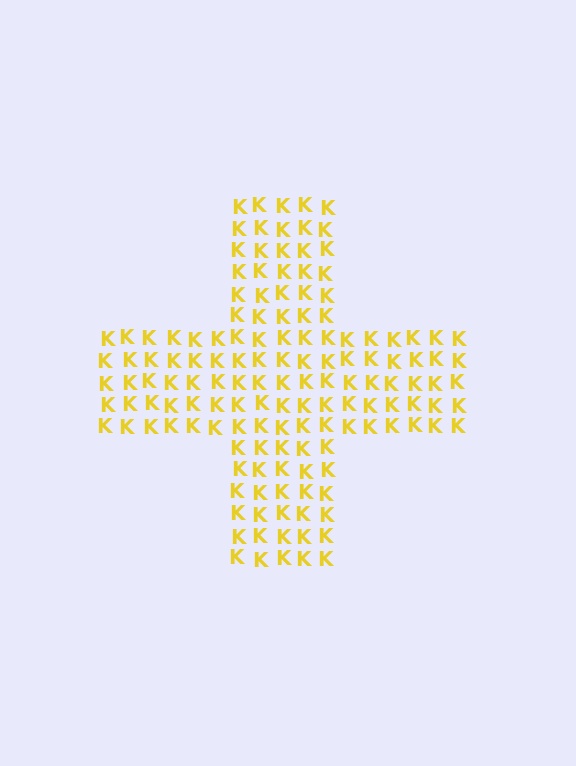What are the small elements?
The small elements are letter K's.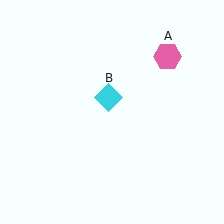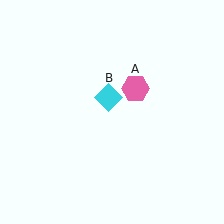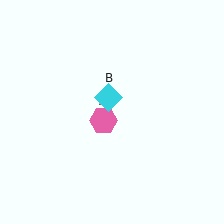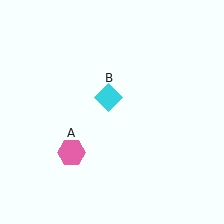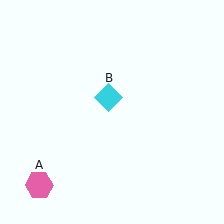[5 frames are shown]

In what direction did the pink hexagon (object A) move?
The pink hexagon (object A) moved down and to the left.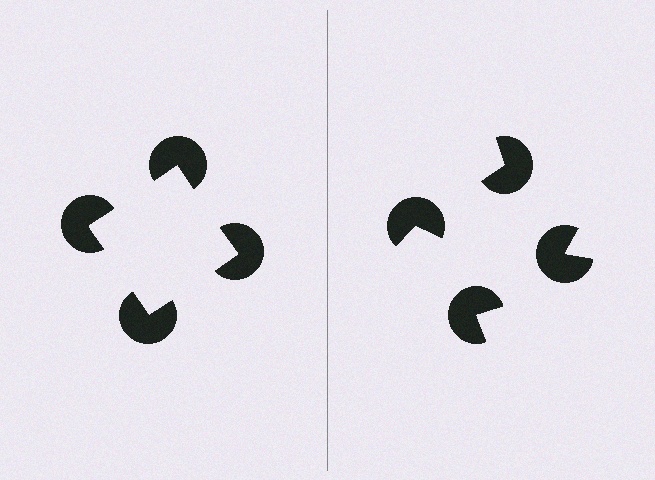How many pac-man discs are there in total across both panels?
8 — 4 on each side.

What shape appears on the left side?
An illusory square.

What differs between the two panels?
The pac-man discs are positioned identically on both sides; only the wedge orientations differ. On the left they align to a square; on the right they are misaligned.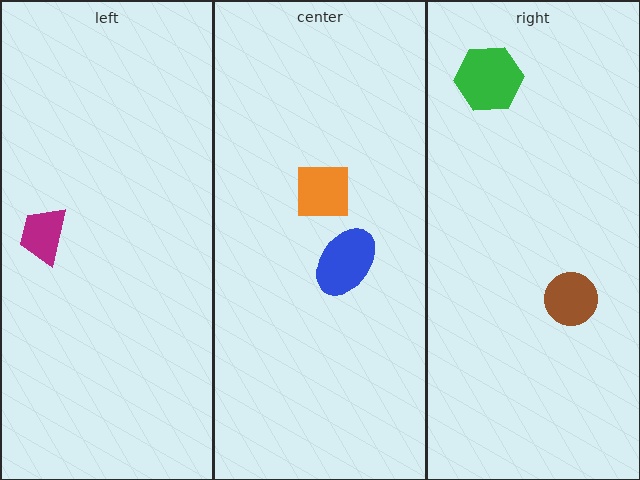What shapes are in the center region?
The orange square, the blue ellipse.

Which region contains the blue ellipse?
The center region.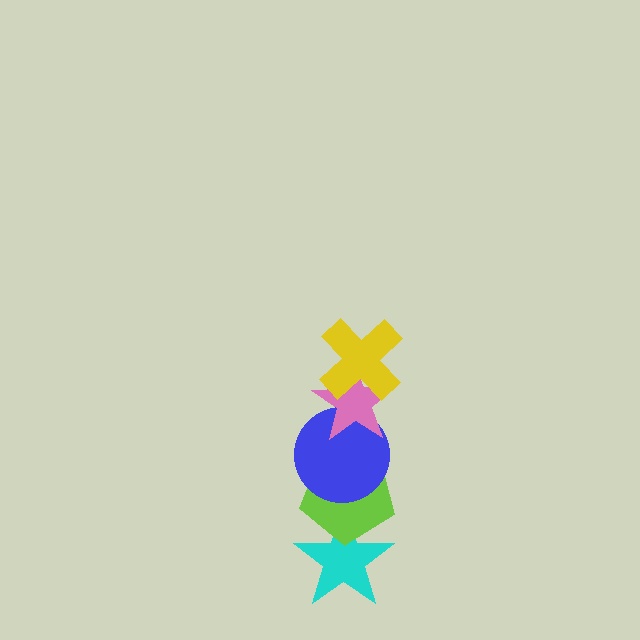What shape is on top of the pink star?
The yellow cross is on top of the pink star.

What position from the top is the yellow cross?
The yellow cross is 1st from the top.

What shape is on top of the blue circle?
The pink star is on top of the blue circle.